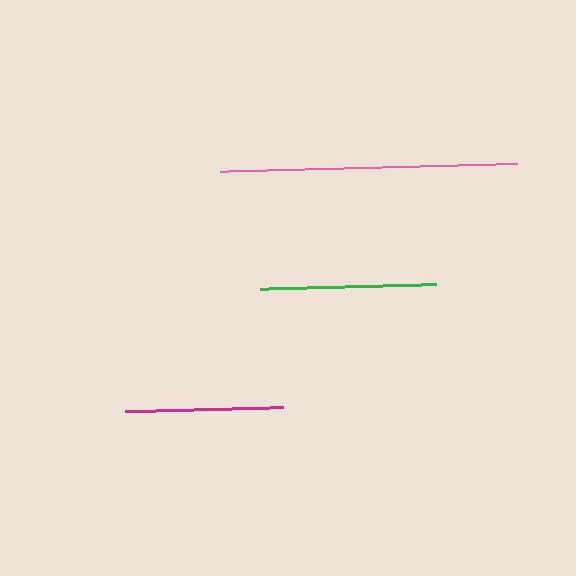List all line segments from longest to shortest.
From longest to shortest: pink, green, magenta.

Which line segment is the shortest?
The magenta line is the shortest at approximately 158 pixels.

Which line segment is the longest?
The pink line is the longest at approximately 297 pixels.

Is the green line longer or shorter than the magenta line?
The green line is longer than the magenta line.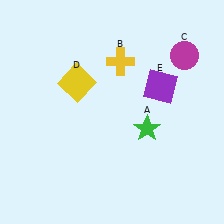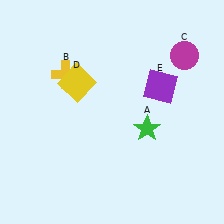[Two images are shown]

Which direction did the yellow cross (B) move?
The yellow cross (B) moved left.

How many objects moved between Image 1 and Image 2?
1 object moved between the two images.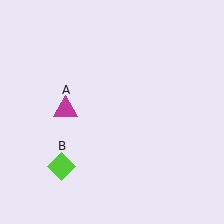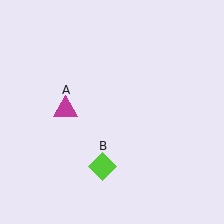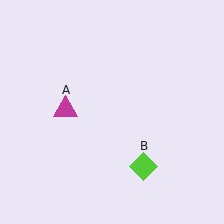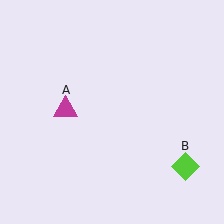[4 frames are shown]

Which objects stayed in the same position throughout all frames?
Magenta triangle (object A) remained stationary.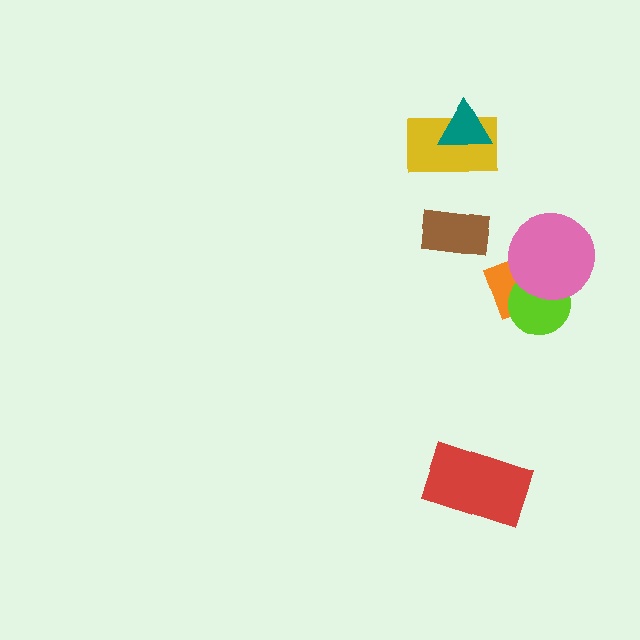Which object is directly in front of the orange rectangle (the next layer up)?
The lime circle is directly in front of the orange rectangle.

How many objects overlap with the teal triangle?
1 object overlaps with the teal triangle.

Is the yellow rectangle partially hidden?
Yes, it is partially covered by another shape.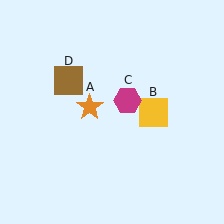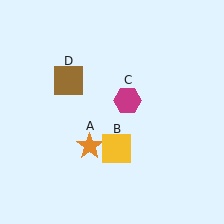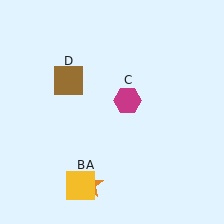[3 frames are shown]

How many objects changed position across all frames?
2 objects changed position: orange star (object A), yellow square (object B).